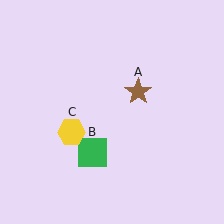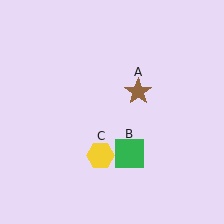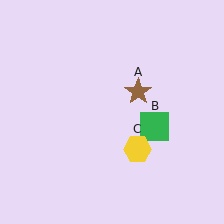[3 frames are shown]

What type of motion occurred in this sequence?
The green square (object B), yellow hexagon (object C) rotated counterclockwise around the center of the scene.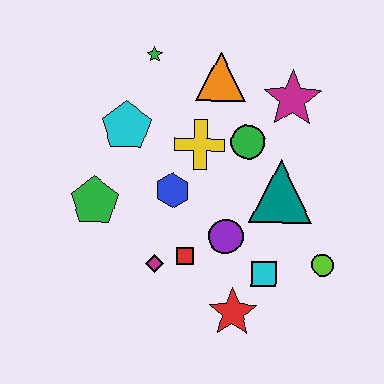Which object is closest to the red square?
The magenta diamond is closest to the red square.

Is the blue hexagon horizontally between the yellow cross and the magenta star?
No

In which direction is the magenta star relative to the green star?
The magenta star is to the right of the green star.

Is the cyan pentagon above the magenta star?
No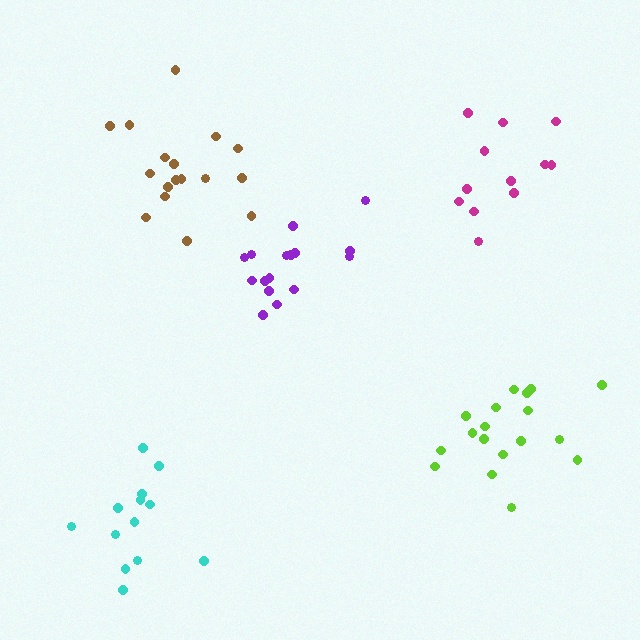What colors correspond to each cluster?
The clusters are colored: lime, purple, cyan, brown, magenta.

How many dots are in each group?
Group 1: 18 dots, Group 2: 16 dots, Group 3: 13 dots, Group 4: 17 dots, Group 5: 12 dots (76 total).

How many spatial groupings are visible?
There are 5 spatial groupings.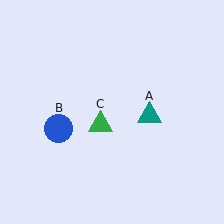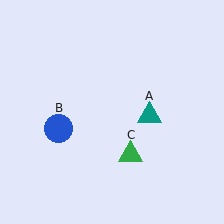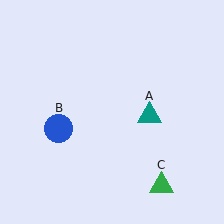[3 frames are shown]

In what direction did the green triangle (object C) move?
The green triangle (object C) moved down and to the right.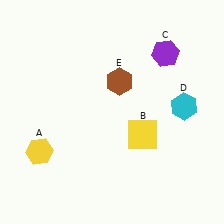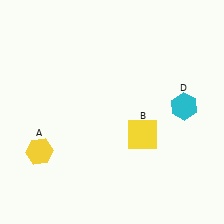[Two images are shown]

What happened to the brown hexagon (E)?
The brown hexagon (E) was removed in Image 2. It was in the top-right area of Image 1.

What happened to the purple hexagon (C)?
The purple hexagon (C) was removed in Image 2. It was in the top-right area of Image 1.